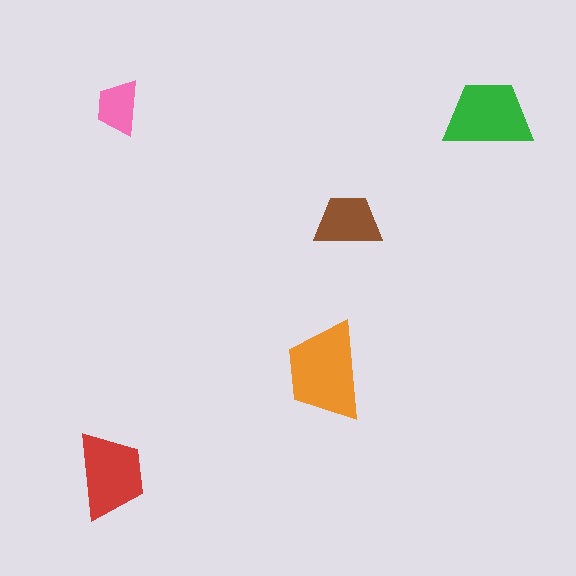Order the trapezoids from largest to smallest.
the orange one, the green one, the red one, the brown one, the pink one.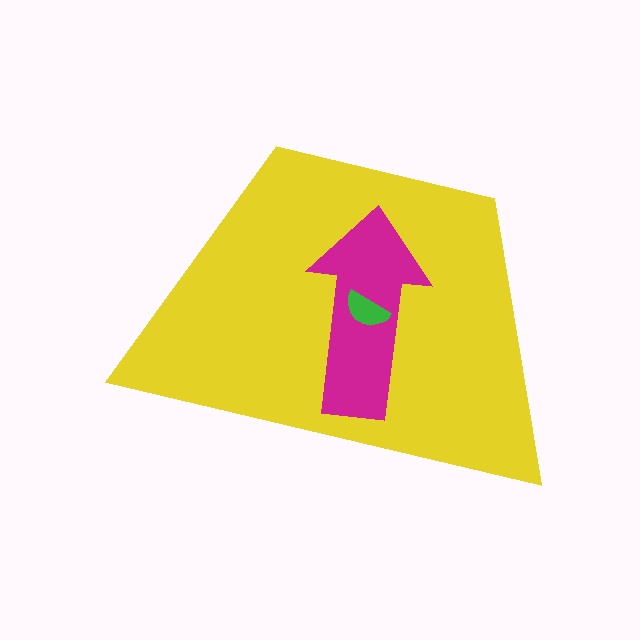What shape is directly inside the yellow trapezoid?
The magenta arrow.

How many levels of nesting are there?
3.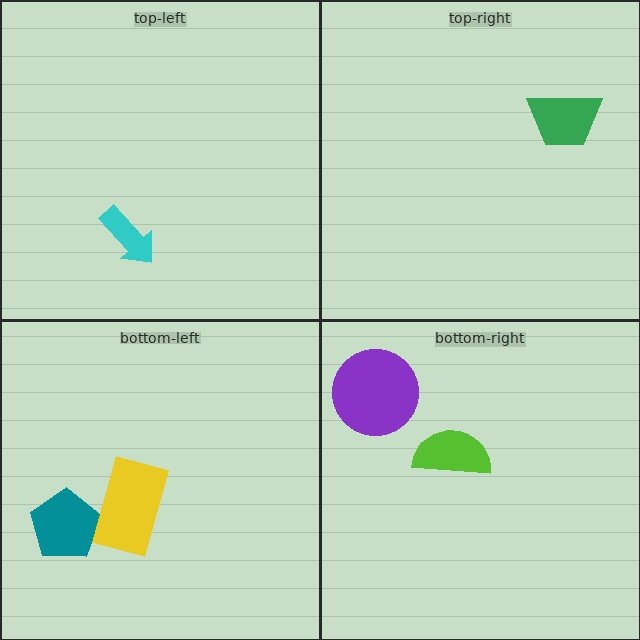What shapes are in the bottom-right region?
The lime semicircle, the purple circle.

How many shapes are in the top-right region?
1.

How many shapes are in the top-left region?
1.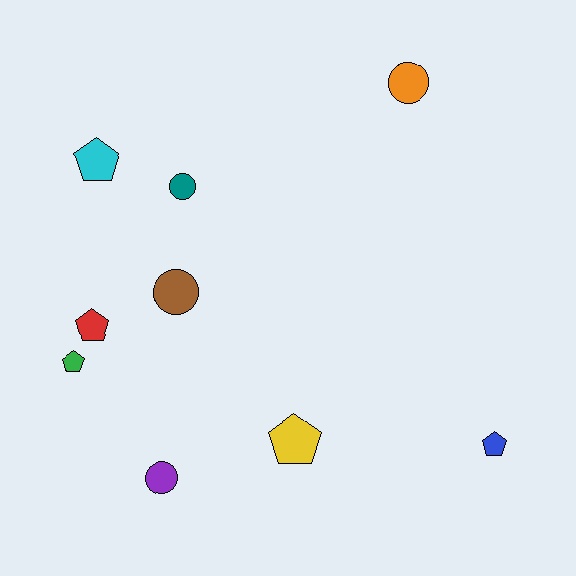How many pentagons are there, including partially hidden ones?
There are 5 pentagons.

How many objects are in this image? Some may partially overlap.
There are 9 objects.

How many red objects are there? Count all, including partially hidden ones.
There is 1 red object.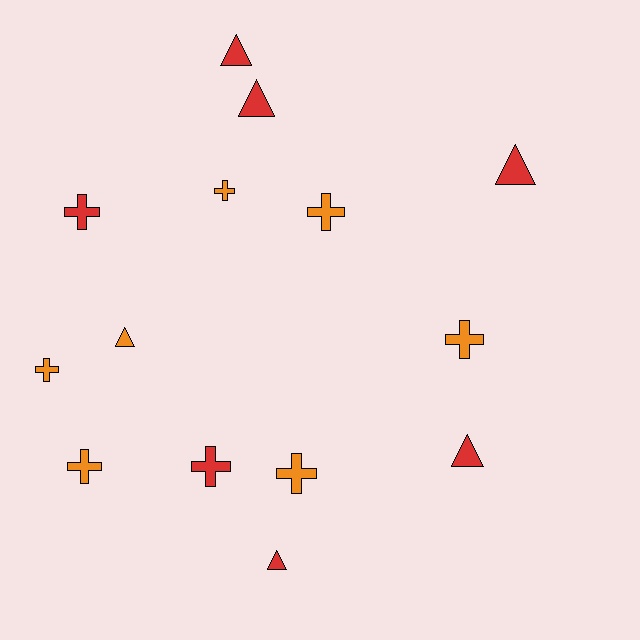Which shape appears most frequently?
Cross, with 8 objects.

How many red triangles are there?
There are 5 red triangles.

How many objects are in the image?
There are 14 objects.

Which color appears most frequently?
Red, with 7 objects.